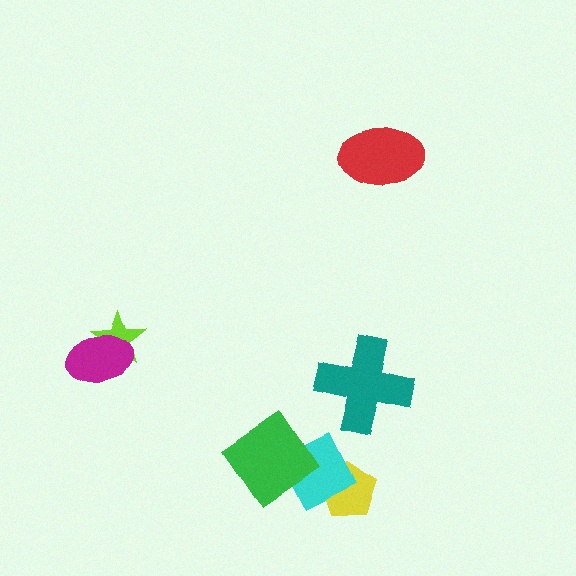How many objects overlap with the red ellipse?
0 objects overlap with the red ellipse.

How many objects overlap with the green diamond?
1 object overlaps with the green diamond.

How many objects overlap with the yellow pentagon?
1 object overlaps with the yellow pentagon.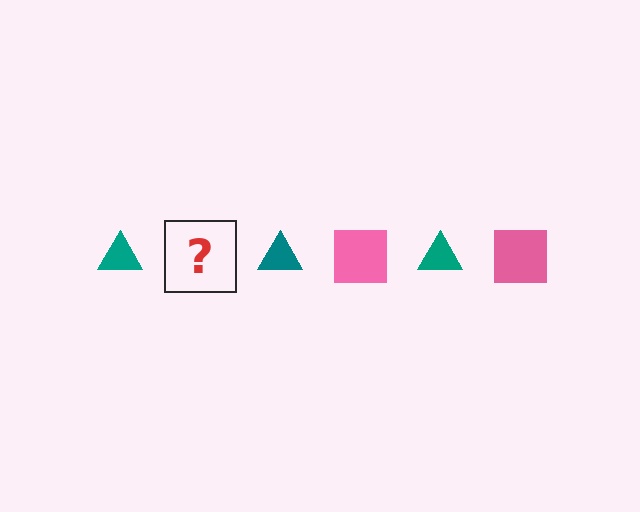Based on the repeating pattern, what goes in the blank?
The blank should be a pink square.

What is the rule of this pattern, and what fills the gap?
The rule is that the pattern alternates between teal triangle and pink square. The gap should be filled with a pink square.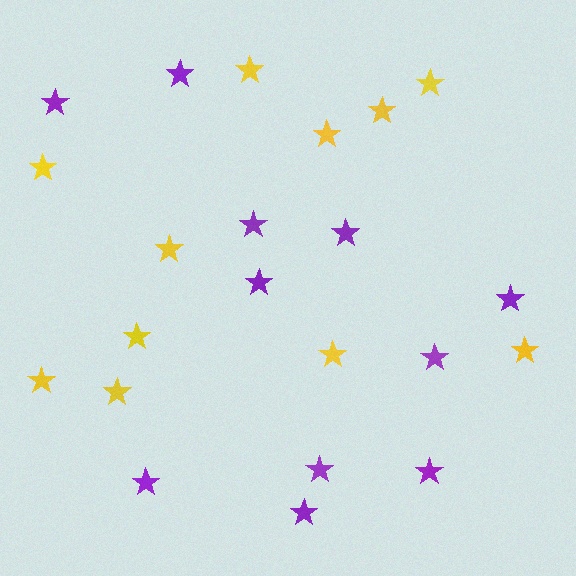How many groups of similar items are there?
There are 2 groups: one group of purple stars (11) and one group of yellow stars (11).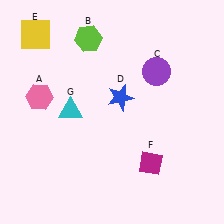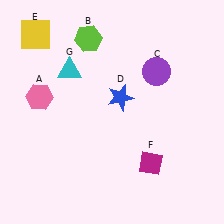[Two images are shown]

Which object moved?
The cyan triangle (G) moved up.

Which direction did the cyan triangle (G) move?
The cyan triangle (G) moved up.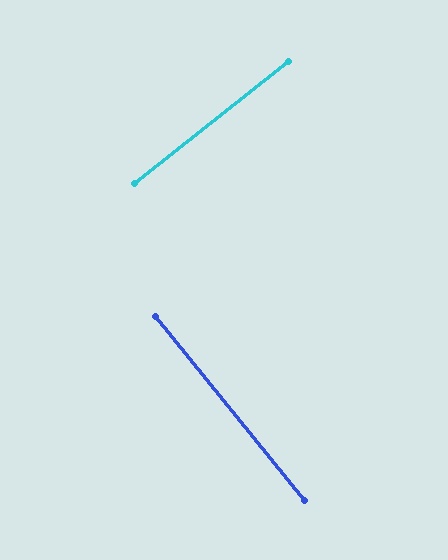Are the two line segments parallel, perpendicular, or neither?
Perpendicular — they meet at approximately 90°.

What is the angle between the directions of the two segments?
Approximately 90 degrees.